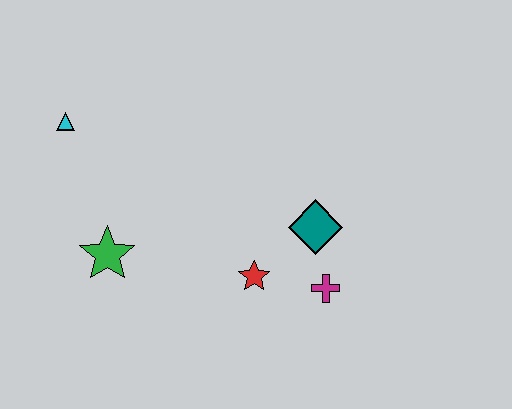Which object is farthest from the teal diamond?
The cyan triangle is farthest from the teal diamond.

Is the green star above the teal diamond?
No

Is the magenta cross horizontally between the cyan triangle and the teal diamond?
No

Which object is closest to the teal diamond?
The magenta cross is closest to the teal diamond.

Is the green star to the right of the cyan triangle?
Yes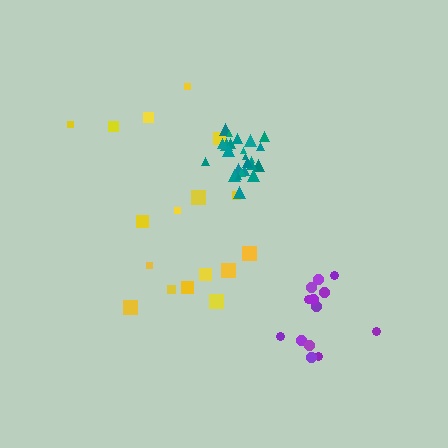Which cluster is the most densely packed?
Teal.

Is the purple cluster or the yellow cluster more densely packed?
Purple.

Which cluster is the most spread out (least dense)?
Yellow.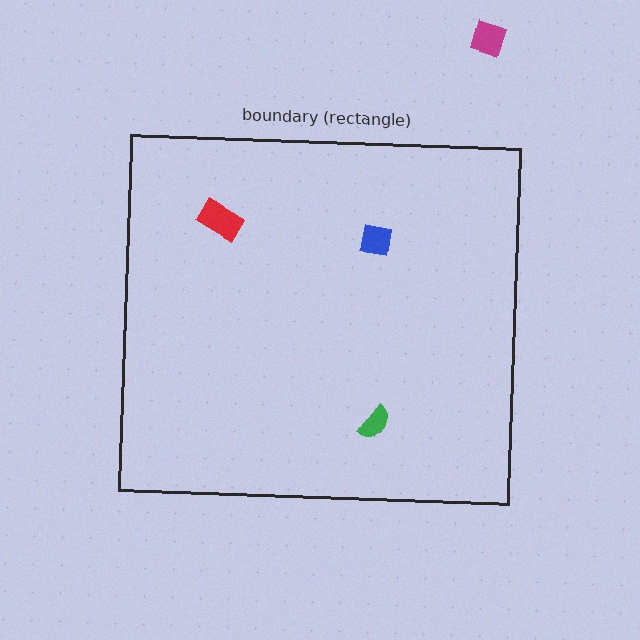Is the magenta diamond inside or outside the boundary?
Outside.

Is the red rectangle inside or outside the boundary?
Inside.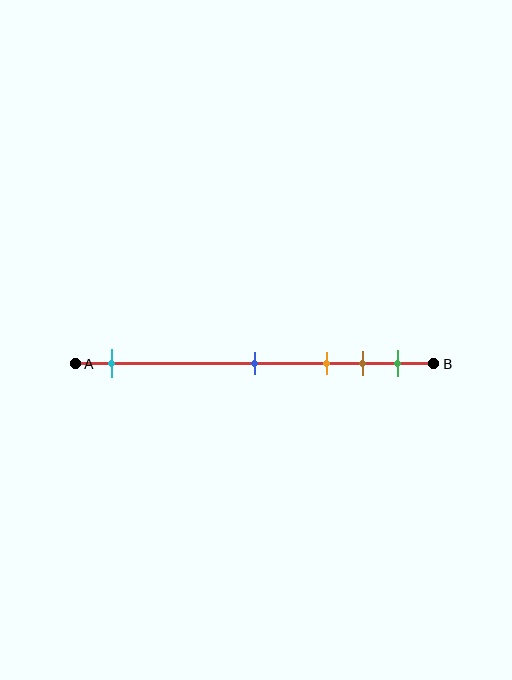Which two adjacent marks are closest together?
The brown and green marks are the closest adjacent pair.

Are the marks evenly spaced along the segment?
No, the marks are not evenly spaced.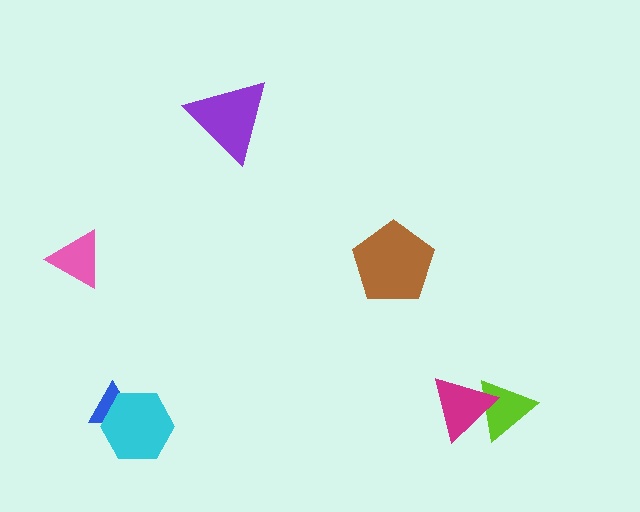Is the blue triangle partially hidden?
Yes, it is partially covered by another shape.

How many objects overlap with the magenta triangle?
1 object overlaps with the magenta triangle.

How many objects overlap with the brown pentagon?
0 objects overlap with the brown pentagon.